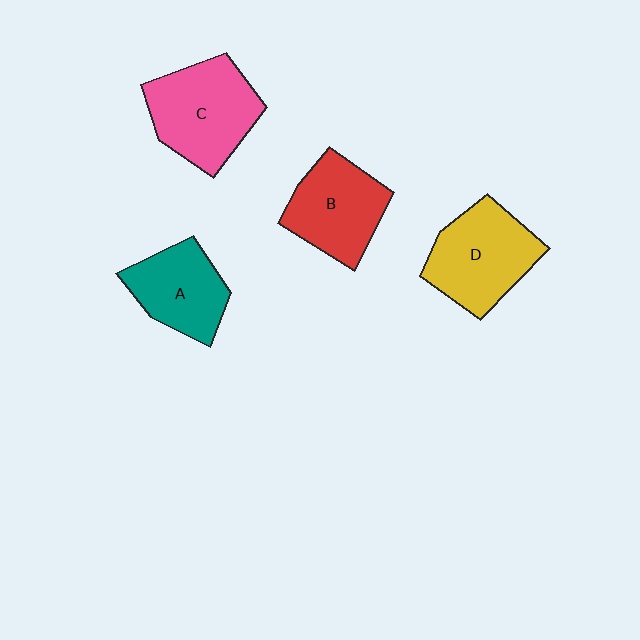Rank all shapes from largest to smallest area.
From largest to smallest: C (pink), D (yellow), B (red), A (teal).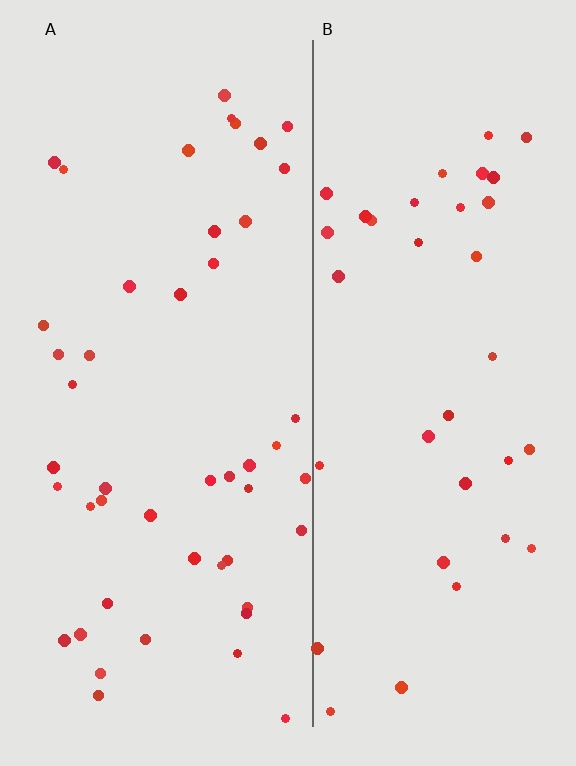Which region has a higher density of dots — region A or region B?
A (the left).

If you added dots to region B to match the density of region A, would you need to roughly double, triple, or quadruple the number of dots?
Approximately double.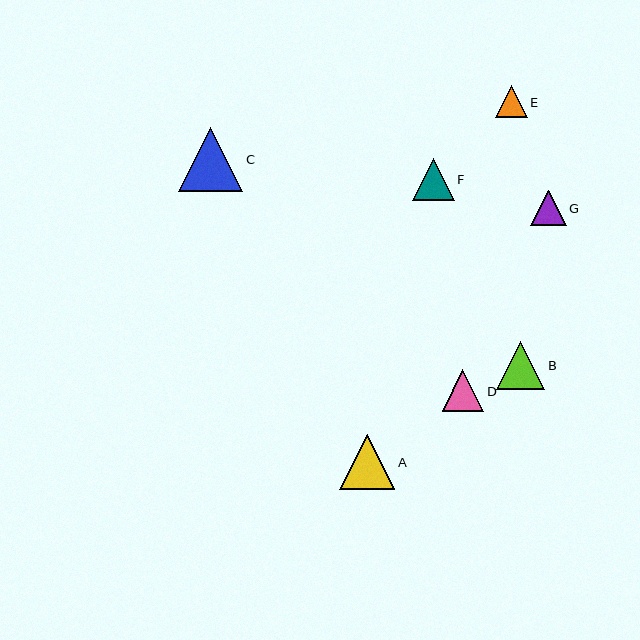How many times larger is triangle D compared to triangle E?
Triangle D is approximately 1.3 times the size of triangle E.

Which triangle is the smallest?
Triangle E is the smallest with a size of approximately 31 pixels.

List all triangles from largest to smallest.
From largest to smallest: C, A, B, F, D, G, E.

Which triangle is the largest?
Triangle C is the largest with a size of approximately 64 pixels.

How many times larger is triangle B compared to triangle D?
Triangle B is approximately 1.2 times the size of triangle D.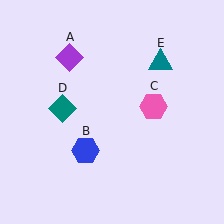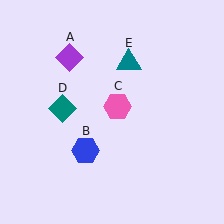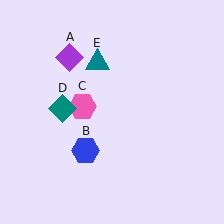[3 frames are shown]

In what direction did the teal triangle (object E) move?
The teal triangle (object E) moved left.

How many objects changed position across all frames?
2 objects changed position: pink hexagon (object C), teal triangle (object E).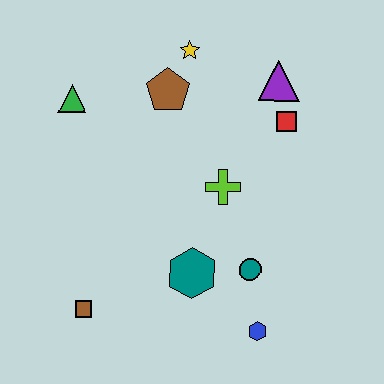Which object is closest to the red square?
The purple triangle is closest to the red square.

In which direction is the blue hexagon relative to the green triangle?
The blue hexagon is below the green triangle.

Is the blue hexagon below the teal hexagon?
Yes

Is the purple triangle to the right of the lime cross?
Yes